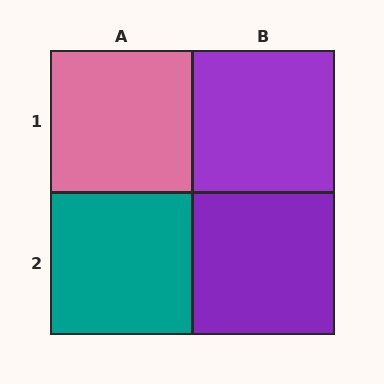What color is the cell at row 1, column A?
Pink.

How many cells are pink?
1 cell is pink.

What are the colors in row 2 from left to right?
Teal, purple.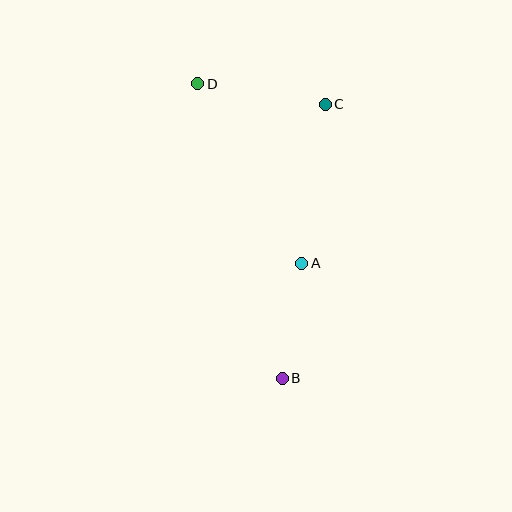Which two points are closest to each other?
Points A and B are closest to each other.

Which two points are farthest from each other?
Points B and D are farthest from each other.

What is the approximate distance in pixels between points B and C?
The distance between B and C is approximately 277 pixels.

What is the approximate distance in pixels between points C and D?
The distance between C and D is approximately 129 pixels.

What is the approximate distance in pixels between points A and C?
The distance between A and C is approximately 161 pixels.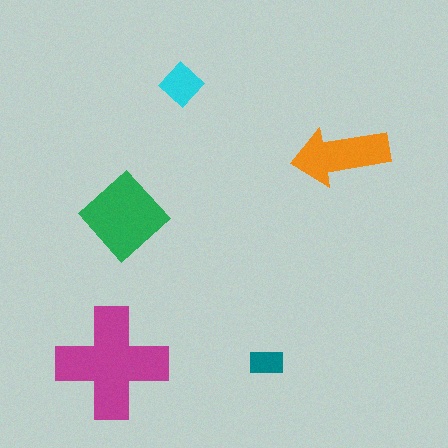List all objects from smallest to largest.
The teal rectangle, the cyan diamond, the orange arrow, the green diamond, the magenta cross.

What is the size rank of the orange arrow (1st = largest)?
3rd.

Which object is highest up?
The cyan diamond is topmost.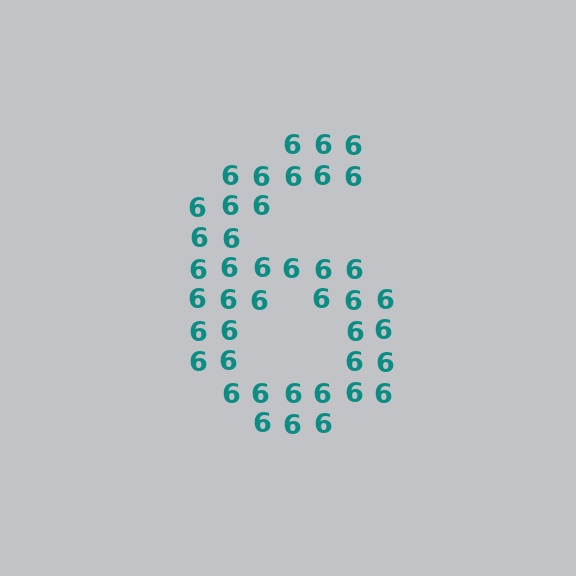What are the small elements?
The small elements are digit 6's.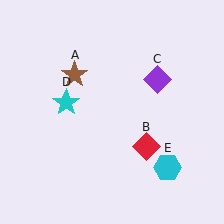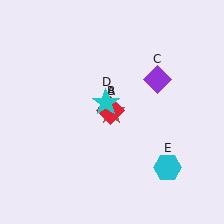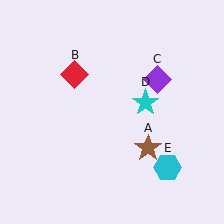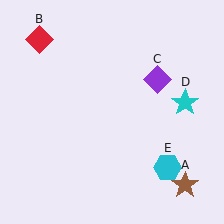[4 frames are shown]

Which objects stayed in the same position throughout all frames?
Purple diamond (object C) and cyan hexagon (object E) remained stationary.